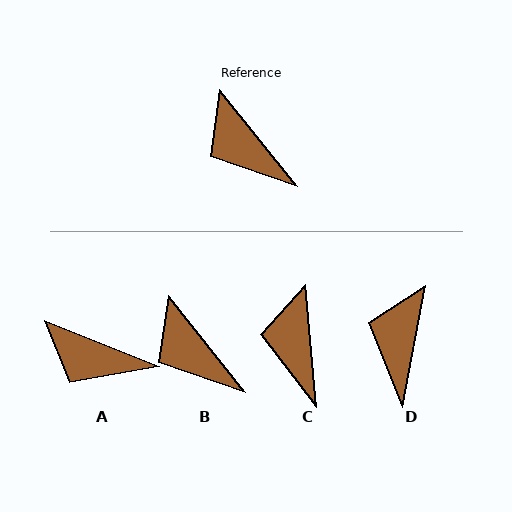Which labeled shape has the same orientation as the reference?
B.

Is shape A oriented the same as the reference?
No, it is off by about 29 degrees.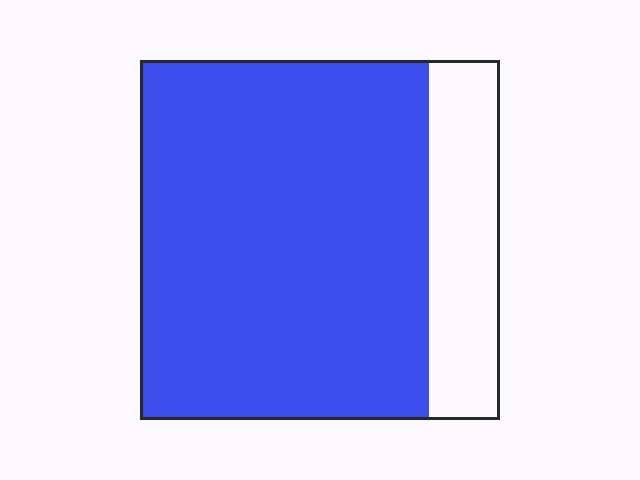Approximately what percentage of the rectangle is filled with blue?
Approximately 80%.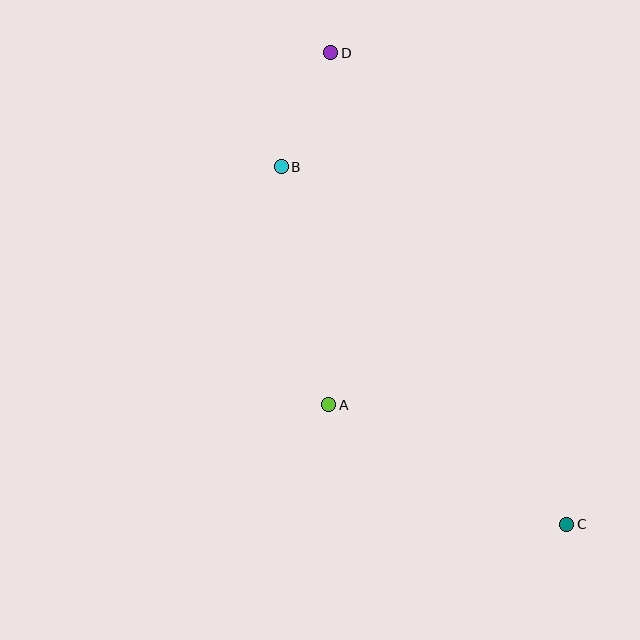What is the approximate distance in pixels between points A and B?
The distance between A and B is approximately 243 pixels.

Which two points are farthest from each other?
Points C and D are farthest from each other.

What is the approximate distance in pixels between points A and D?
The distance between A and D is approximately 352 pixels.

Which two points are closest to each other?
Points B and D are closest to each other.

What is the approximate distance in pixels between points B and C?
The distance between B and C is approximately 457 pixels.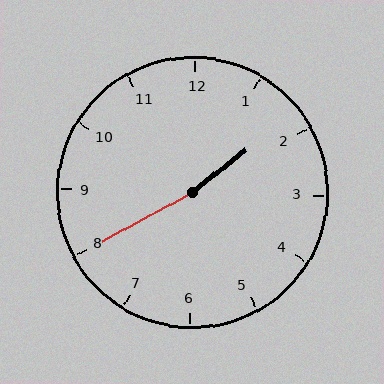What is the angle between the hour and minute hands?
Approximately 170 degrees.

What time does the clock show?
1:40.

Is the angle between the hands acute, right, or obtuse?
It is obtuse.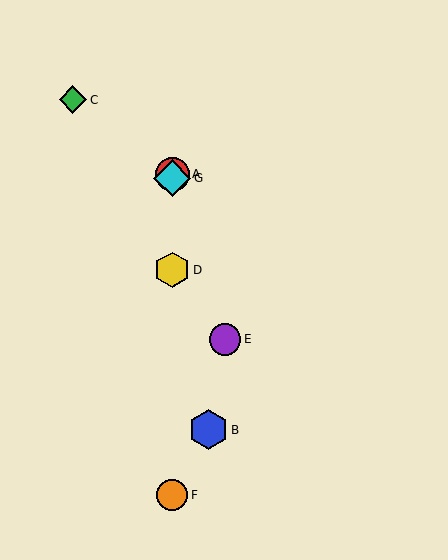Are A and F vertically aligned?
Yes, both are at x≈172.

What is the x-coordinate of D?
Object D is at x≈172.